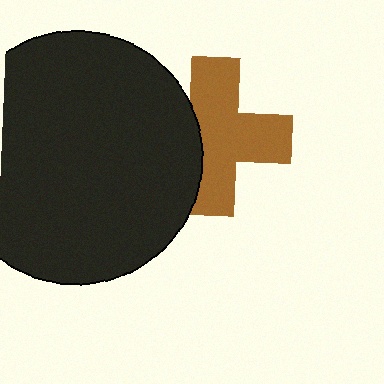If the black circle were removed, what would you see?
You would see the complete brown cross.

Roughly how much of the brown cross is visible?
Most of it is visible (roughly 70%).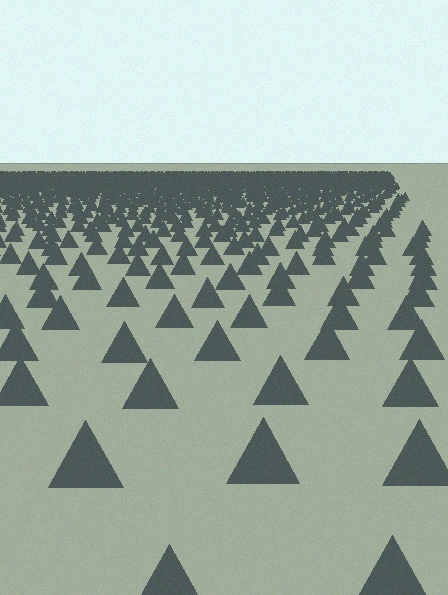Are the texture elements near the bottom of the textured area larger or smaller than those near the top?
Larger. Near the bottom, elements are closer to the viewer and appear at a bigger on-screen size.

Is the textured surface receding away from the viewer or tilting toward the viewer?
The surface is receding away from the viewer. Texture elements get smaller and denser toward the top.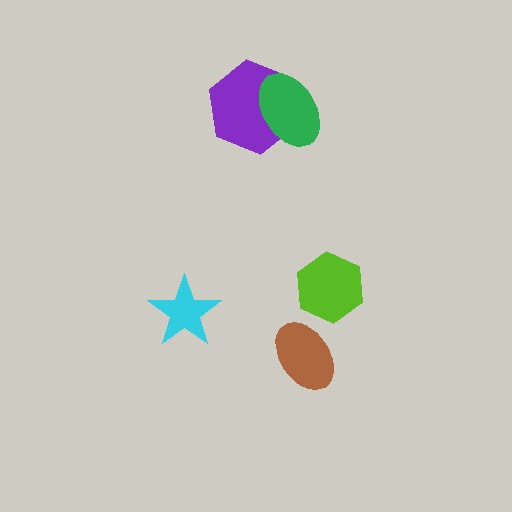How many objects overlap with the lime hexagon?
0 objects overlap with the lime hexagon.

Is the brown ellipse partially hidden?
No, no other shape covers it.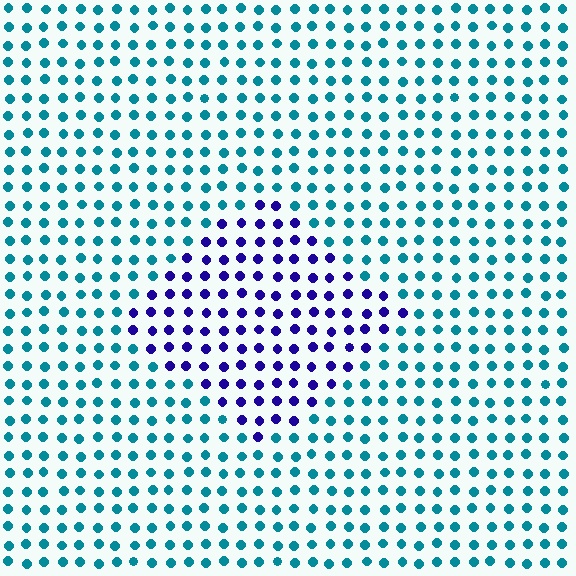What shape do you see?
I see a diamond.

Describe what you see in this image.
The image is filled with small teal elements in a uniform arrangement. A diamond-shaped region is visible where the elements are tinted to a slightly different hue, forming a subtle color boundary.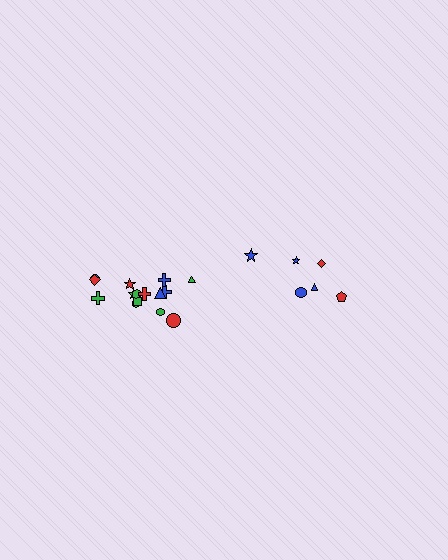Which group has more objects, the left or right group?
The left group.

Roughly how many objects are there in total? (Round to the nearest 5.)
Roughly 20 objects in total.